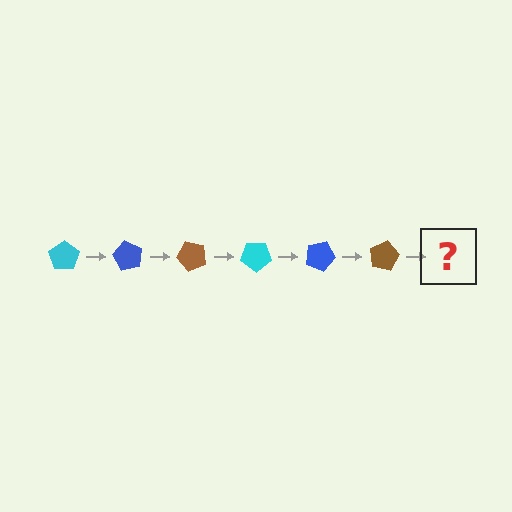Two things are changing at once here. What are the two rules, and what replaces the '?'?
The two rules are that it rotates 60 degrees each step and the color cycles through cyan, blue, and brown. The '?' should be a cyan pentagon, rotated 360 degrees from the start.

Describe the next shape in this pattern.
It should be a cyan pentagon, rotated 360 degrees from the start.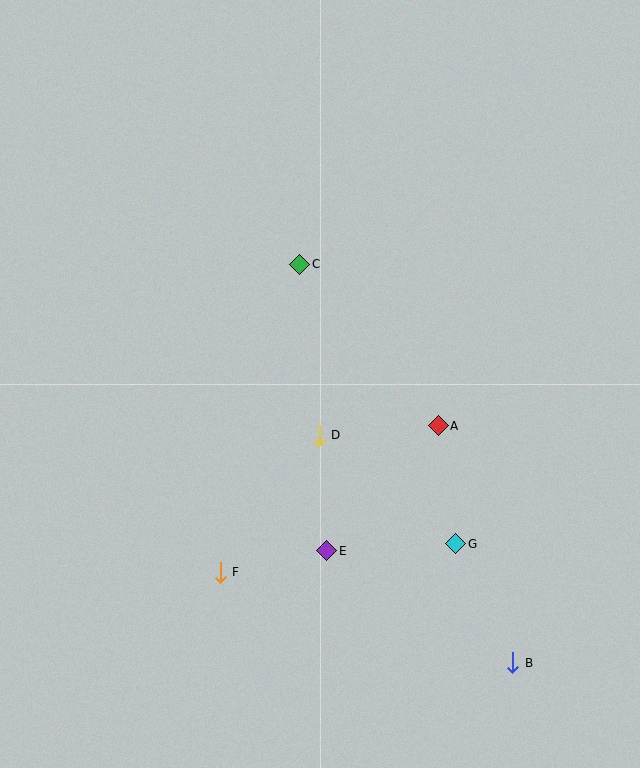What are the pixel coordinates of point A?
Point A is at (438, 426).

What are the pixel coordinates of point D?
Point D is at (319, 435).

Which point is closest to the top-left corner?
Point C is closest to the top-left corner.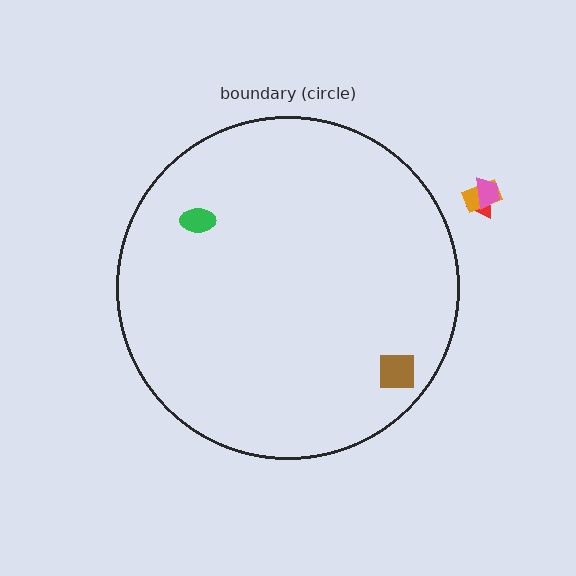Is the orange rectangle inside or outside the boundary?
Outside.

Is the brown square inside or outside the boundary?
Inside.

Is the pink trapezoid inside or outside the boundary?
Outside.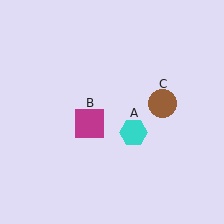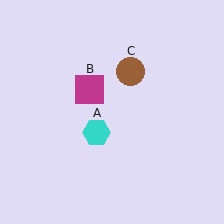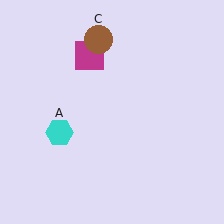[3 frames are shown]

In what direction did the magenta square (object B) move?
The magenta square (object B) moved up.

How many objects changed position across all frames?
3 objects changed position: cyan hexagon (object A), magenta square (object B), brown circle (object C).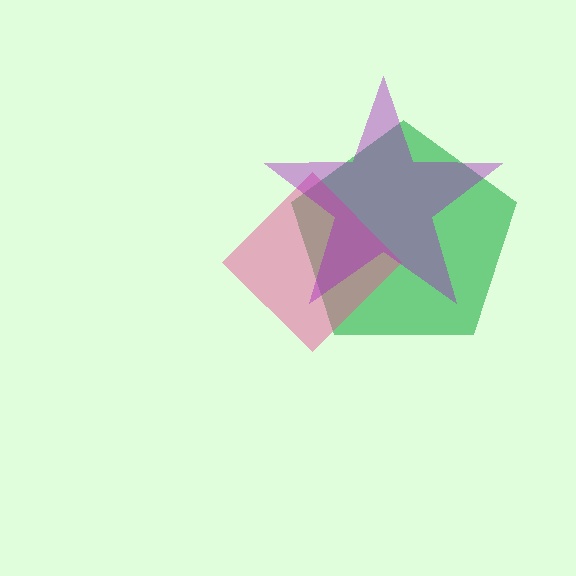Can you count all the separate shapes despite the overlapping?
Yes, there are 3 separate shapes.